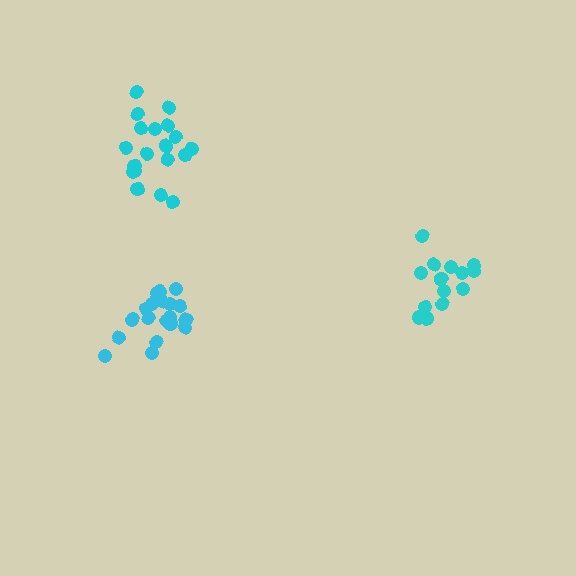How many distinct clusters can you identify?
There are 3 distinct clusters.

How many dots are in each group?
Group 1: 20 dots, Group 2: 19 dots, Group 3: 14 dots (53 total).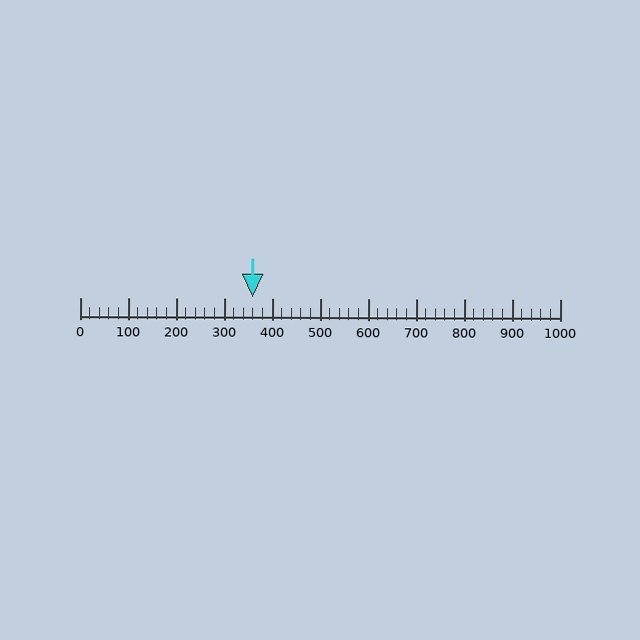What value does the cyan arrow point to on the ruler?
The cyan arrow points to approximately 360.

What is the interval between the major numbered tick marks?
The major tick marks are spaced 100 units apart.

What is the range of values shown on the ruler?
The ruler shows values from 0 to 1000.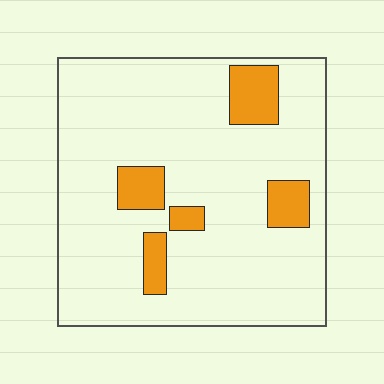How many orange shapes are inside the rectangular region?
5.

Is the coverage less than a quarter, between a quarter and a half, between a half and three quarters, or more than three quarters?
Less than a quarter.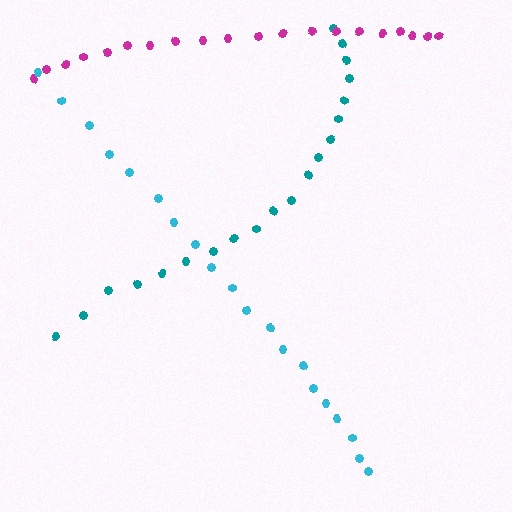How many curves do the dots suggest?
There are 3 distinct paths.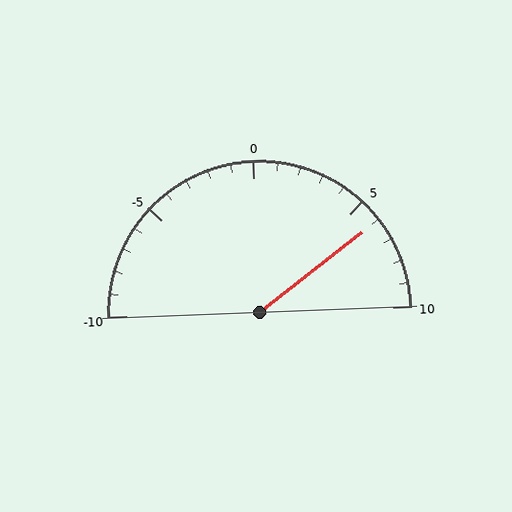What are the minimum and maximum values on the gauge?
The gauge ranges from -10 to 10.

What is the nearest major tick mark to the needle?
The nearest major tick mark is 5.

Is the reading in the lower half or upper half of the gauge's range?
The reading is in the upper half of the range (-10 to 10).